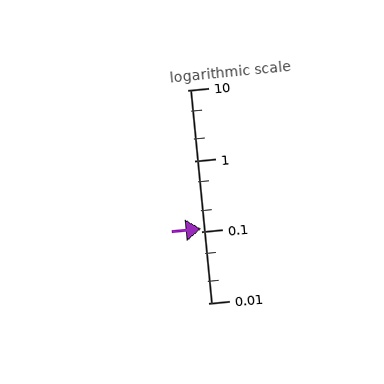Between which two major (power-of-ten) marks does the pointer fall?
The pointer is between 0.1 and 1.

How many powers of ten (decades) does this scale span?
The scale spans 3 decades, from 0.01 to 10.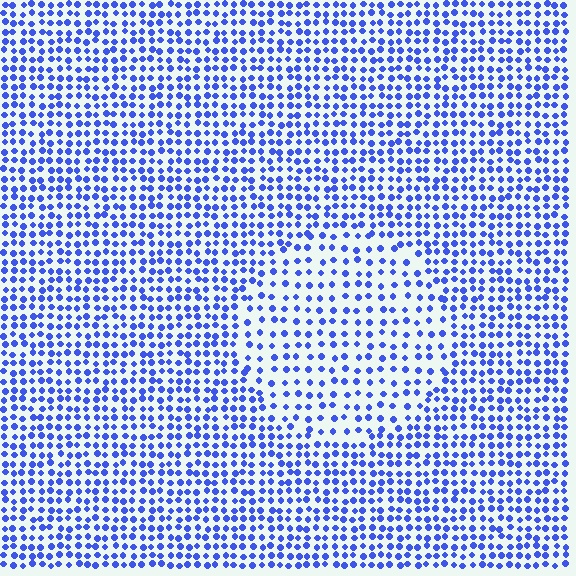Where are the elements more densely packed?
The elements are more densely packed outside the circle boundary.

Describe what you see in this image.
The image contains small blue elements arranged at two different densities. A circle-shaped region is visible where the elements are less densely packed than the surrounding area.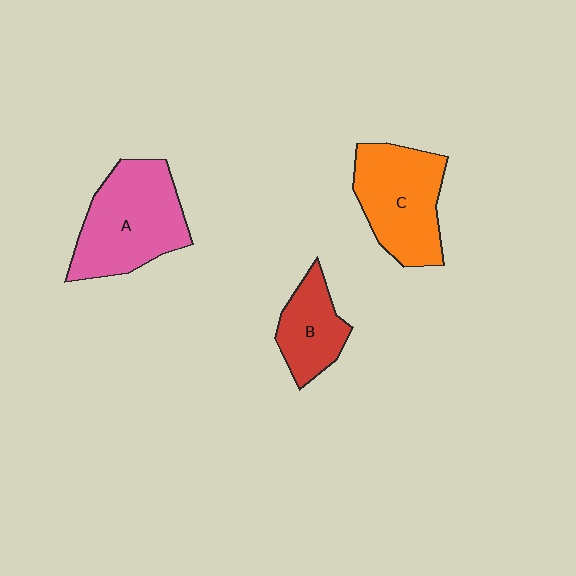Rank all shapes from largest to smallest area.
From largest to smallest: A (pink), C (orange), B (red).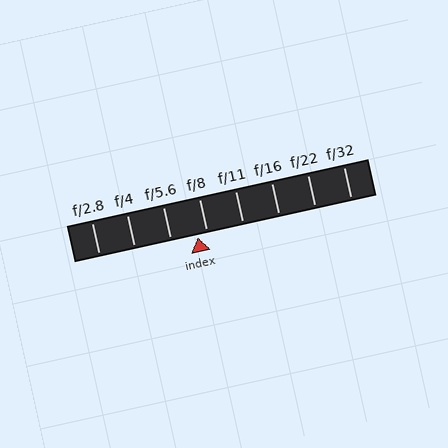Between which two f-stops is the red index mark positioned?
The index mark is between f/5.6 and f/8.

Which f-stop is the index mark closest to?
The index mark is closest to f/8.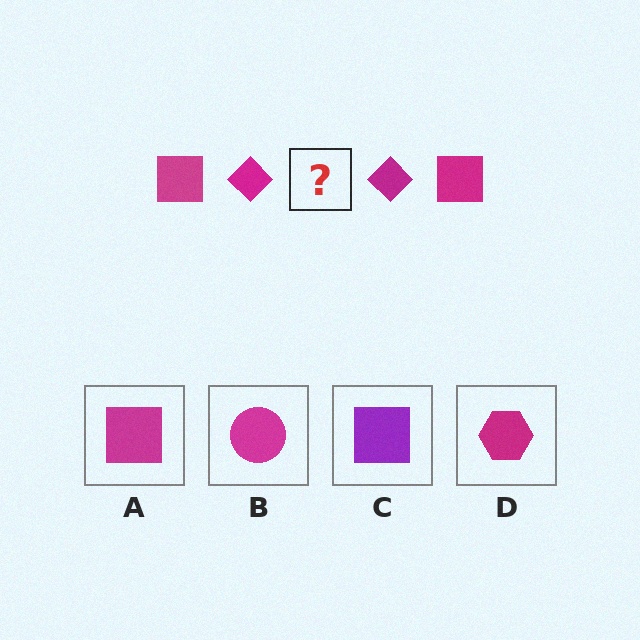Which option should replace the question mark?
Option A.